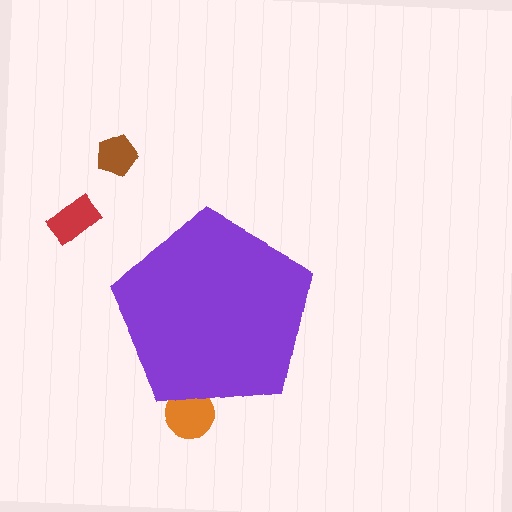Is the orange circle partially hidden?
Yes, the orange circle is partially hidden behind the purple pentagon.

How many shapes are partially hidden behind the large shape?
1 shape is partially hidden.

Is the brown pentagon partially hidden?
No, the brown pentagon is fully visible.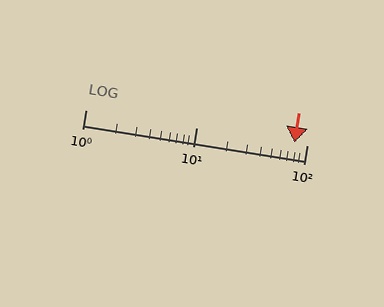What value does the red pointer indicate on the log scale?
The pointer indicates approximately 77.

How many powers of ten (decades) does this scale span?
The scale spans 2 decades, from 1 to 100.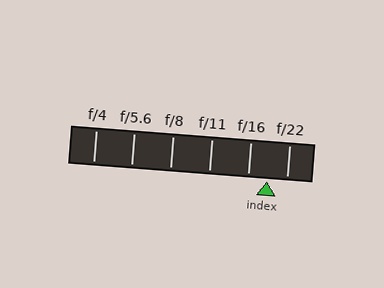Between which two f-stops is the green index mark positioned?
The index mark is between f/16 and f/22.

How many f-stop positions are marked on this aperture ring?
There are 6 f-stop positions marked.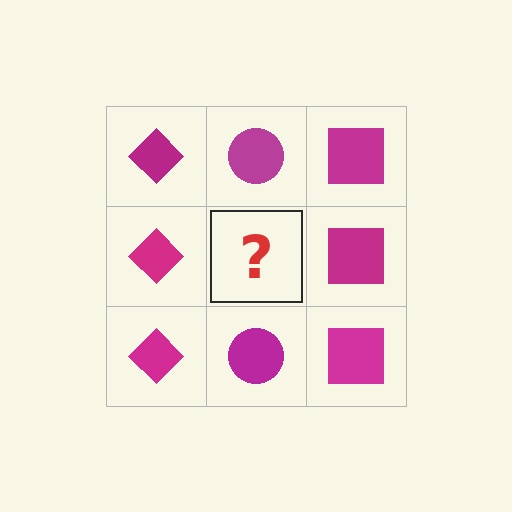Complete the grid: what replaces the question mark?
The question mark should be replaced with a magenta circle.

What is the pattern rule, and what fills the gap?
The rule is that each column has a consistent shape. The gap should be filled with a magenta circle.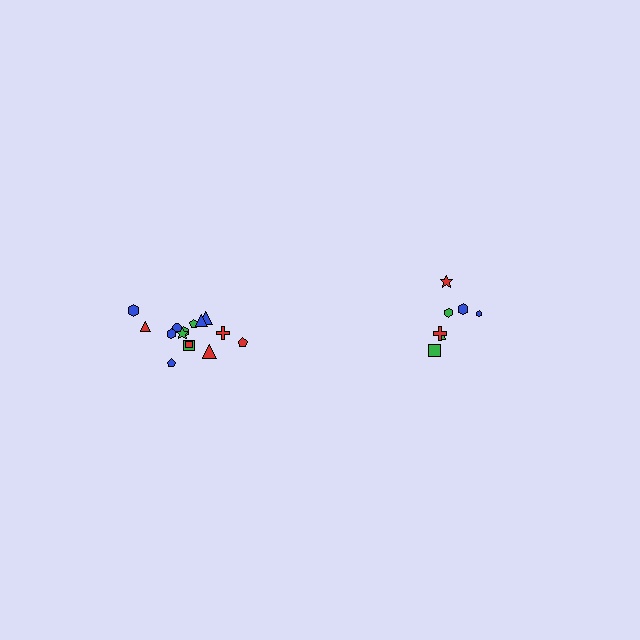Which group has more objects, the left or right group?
The left group.